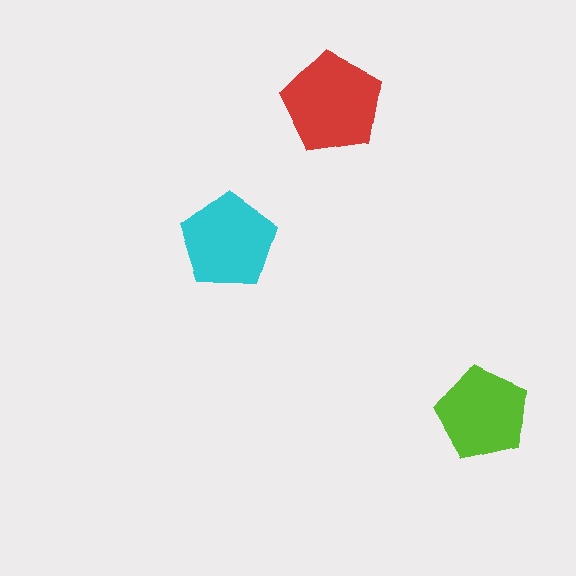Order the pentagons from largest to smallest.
the red one, the cyan one, the lime one.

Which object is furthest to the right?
The lime pentagon is rightmost.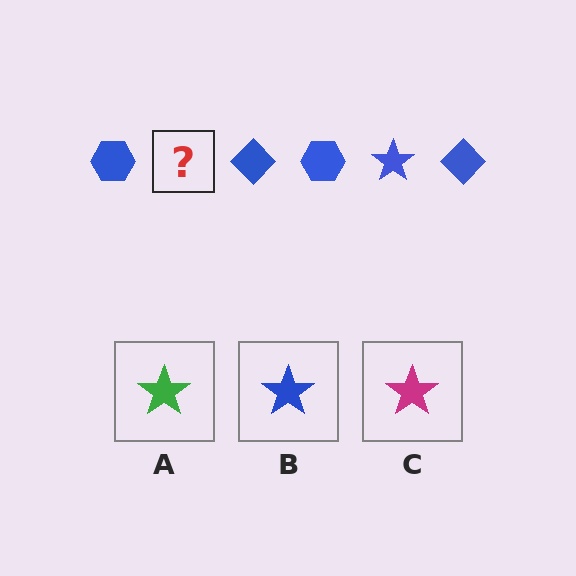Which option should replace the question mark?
Option B.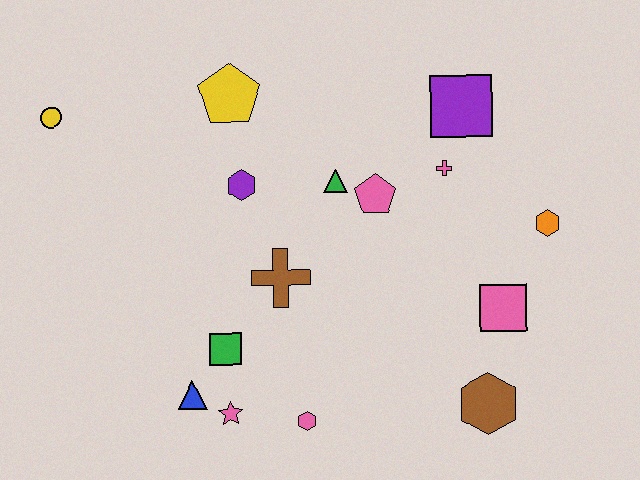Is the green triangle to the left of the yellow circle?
No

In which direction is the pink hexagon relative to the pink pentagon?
The pink hexagon is below the pink pentagon.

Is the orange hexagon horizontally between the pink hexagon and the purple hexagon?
No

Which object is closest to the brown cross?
The green square is closest to the brown cross.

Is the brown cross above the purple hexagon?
No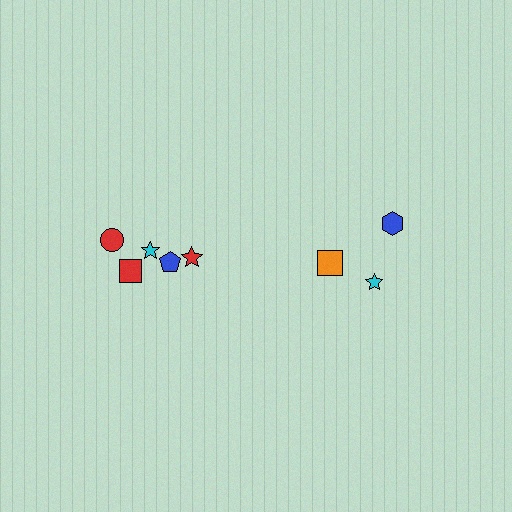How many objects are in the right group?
There are 3 objects.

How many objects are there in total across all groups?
There are 8 objects.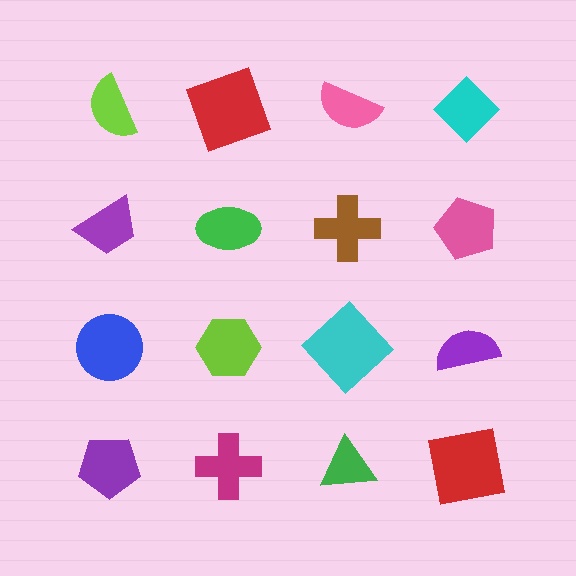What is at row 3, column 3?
A cyan diamond.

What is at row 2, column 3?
A brown cross.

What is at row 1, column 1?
A lime semicircle.